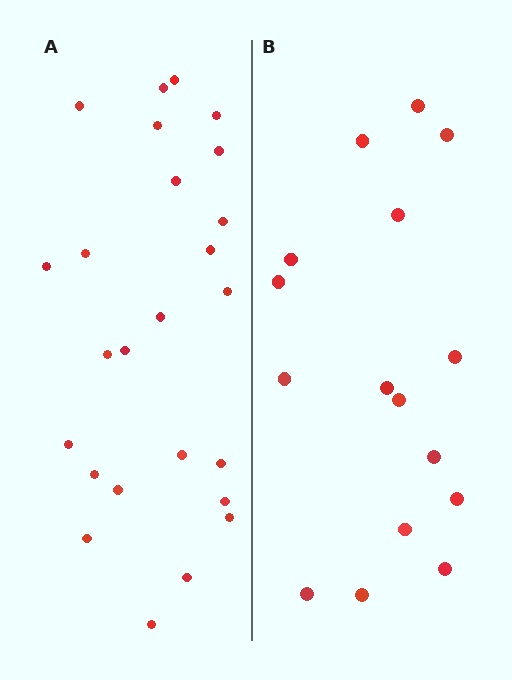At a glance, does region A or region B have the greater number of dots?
Region A (the left region) has more dots.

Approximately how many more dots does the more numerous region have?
Region A has roughly 8 or so more dots than region B.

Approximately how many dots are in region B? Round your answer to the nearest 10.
About 20 dots. (The exact count is 16, which rounds to 20.)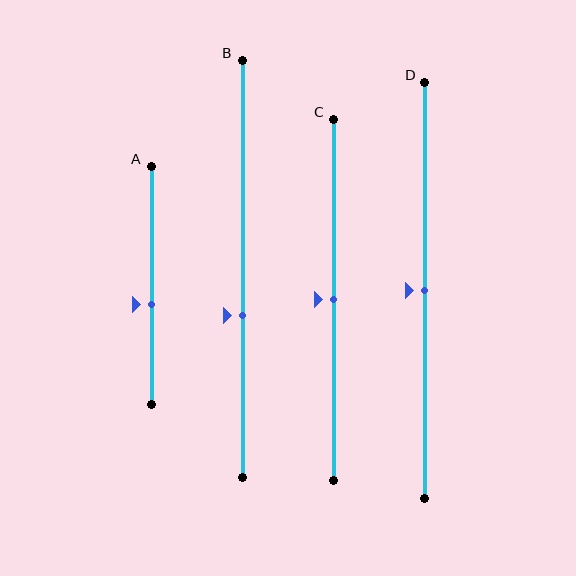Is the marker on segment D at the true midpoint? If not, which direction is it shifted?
Yes, the marker on segment D is at the true midpoint.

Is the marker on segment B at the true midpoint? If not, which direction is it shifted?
No, the marker on segment B is shifted downward by about 11% of the segment length.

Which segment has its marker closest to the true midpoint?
Segment C has its marker closest to the true midpoint.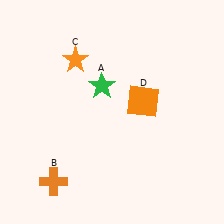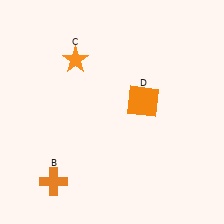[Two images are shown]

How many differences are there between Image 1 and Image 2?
There is 1 difference between the two images.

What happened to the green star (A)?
The green star (A) was removed in Image 2. It was in the top-left area of Image 1.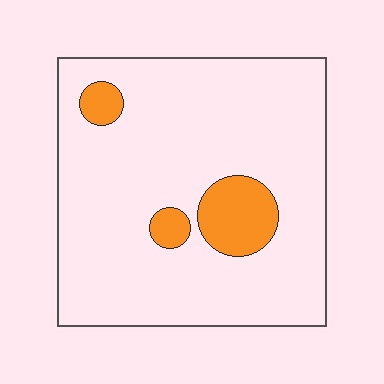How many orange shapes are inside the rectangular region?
3.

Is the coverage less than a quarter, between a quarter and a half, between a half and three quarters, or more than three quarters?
Less than a quarter.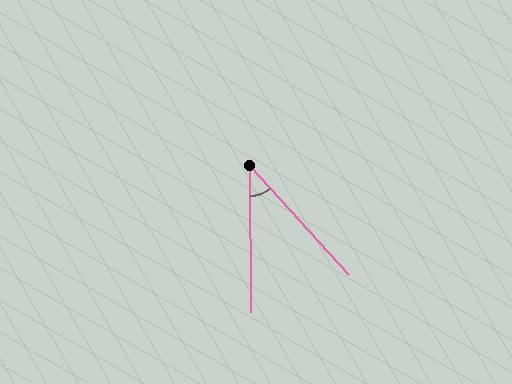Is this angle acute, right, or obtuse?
It is acute.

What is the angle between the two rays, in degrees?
Approximately 41 degrees.